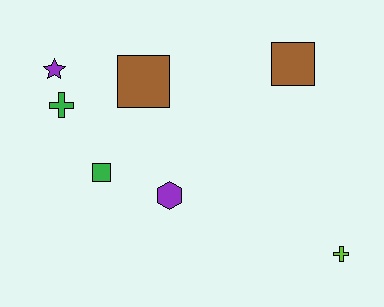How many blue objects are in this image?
There are no blue objects.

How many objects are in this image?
There are 7 objects.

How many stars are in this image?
There is 1 star.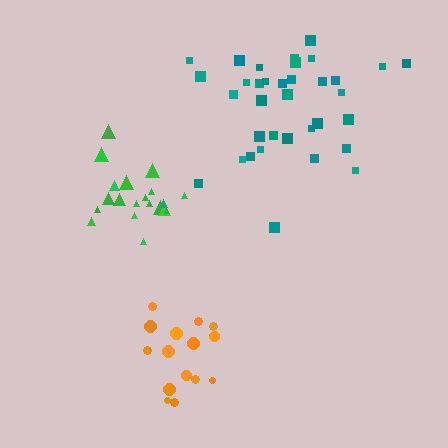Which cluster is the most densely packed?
Green.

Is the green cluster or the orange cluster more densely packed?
Green.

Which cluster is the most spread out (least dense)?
Teal.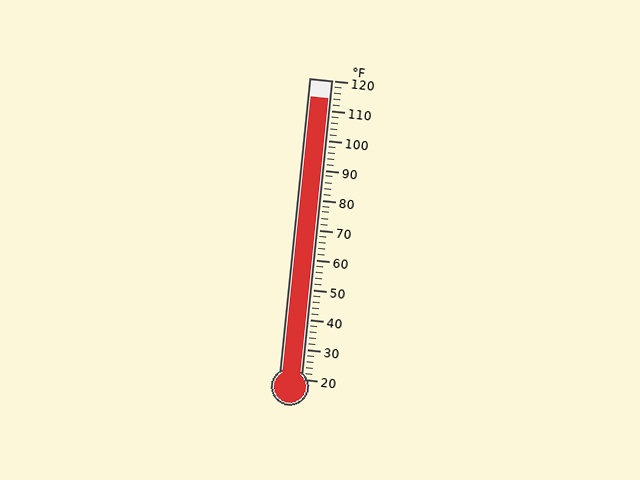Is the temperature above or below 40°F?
The temperature is above 40°F.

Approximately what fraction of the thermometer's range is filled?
The thermometer is filled to approximately 95% of its range.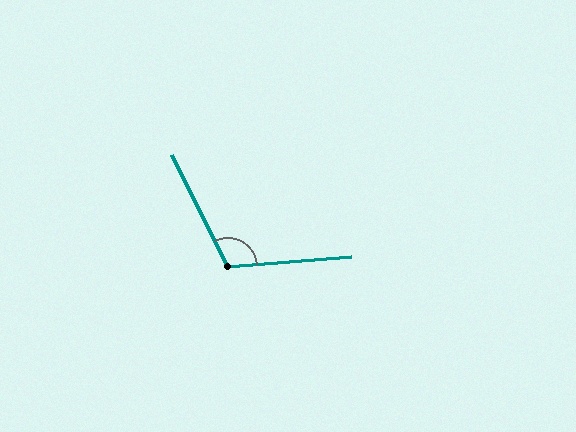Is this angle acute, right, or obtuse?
It is obtuse.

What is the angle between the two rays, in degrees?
Approximately 112 degrees.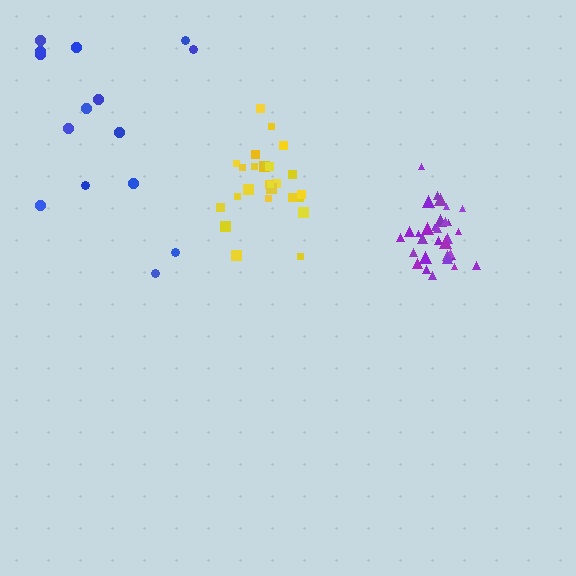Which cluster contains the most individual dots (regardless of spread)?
Purple (32).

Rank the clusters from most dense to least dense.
purple, yellow, blue.